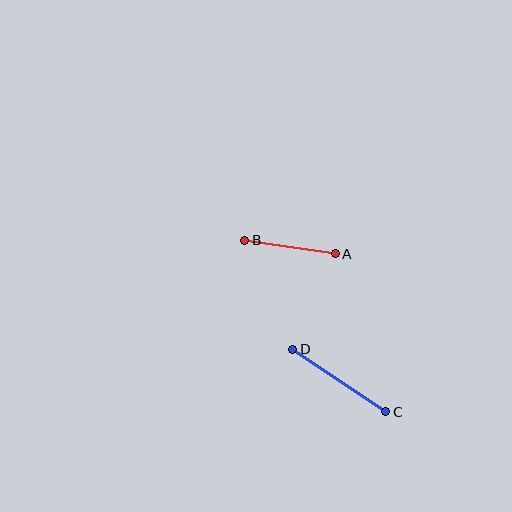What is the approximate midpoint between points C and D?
The midpoint is at approximately (339, 380) pixels.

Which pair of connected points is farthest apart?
Points C and D are farthest apart.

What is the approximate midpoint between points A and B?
The midpoint is at approximately (290, 247) pixels.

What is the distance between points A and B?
The distance is approximately 92 pixels.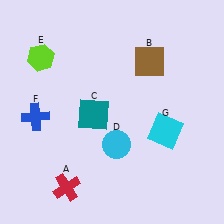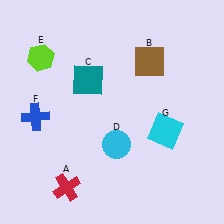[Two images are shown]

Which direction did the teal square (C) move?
The teal square (C) moved up.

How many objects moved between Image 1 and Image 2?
1 object moved between the two images.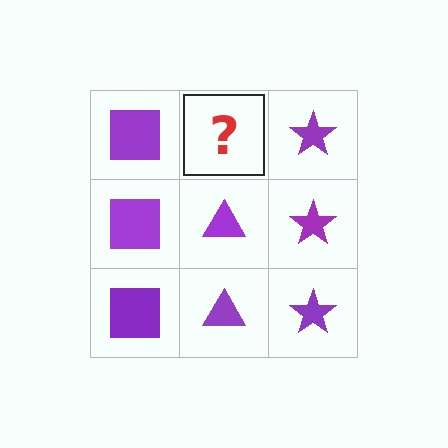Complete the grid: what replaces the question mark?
The question mark should be replaced with a purple triangle.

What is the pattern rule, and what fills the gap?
The rule is that each column has a consistent shape. The gap should be filled with a purple triangle.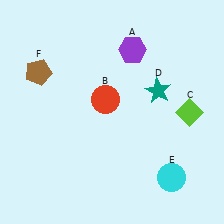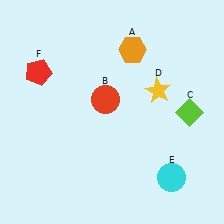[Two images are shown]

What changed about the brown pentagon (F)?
In Image 1, F is brown. In Image 2, it changed to red.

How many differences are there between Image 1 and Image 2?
There are 3 differences between the two images.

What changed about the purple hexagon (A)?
In Image 1, A is purple. In Image 2, it changed to orange.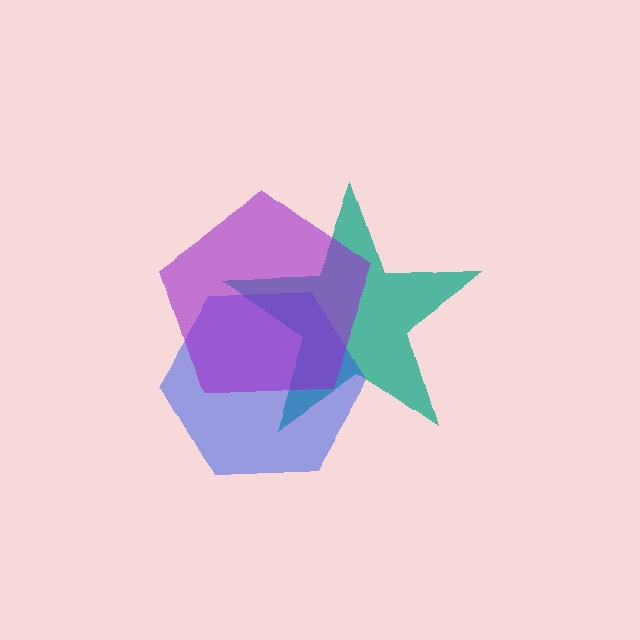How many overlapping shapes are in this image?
There are 3 overlapping shapes in the image.